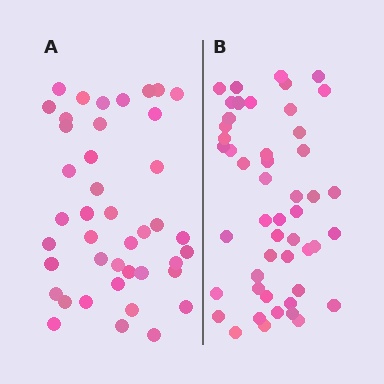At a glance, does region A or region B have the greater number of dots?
Region B (the right region) has more dots.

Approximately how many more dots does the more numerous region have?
Region B has roughly 8 or so more dots than region A.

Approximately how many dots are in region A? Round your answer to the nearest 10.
About 40 dots. (The exact count is 42, which rounds to 40.)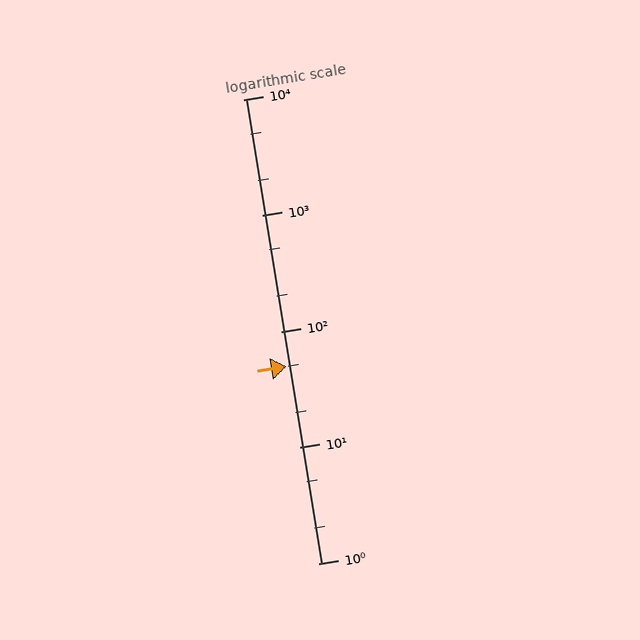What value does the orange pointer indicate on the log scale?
The pointer indicates approximately 50.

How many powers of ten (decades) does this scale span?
The scale spans 4 decades, from 1 to 10000.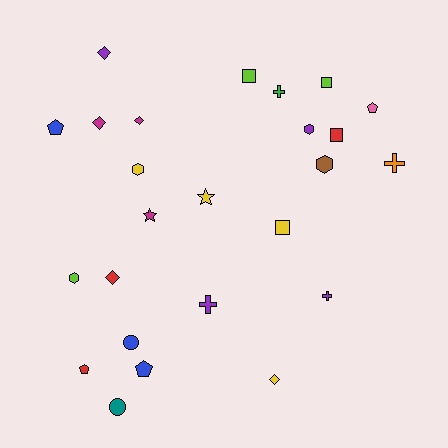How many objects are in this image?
There are 25 objects.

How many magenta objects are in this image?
There are 3 magenta objects.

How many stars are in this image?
There are 2 stars.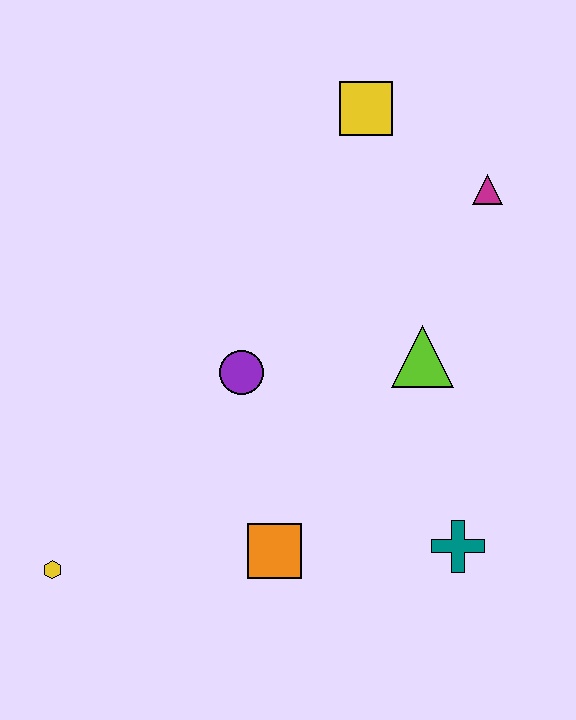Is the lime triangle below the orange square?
No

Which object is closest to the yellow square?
The magenta triangle is closest to the yellow square.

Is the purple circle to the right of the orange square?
No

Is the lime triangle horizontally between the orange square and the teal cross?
Yes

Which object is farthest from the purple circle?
The magenta triangle is farthest from the purple circle.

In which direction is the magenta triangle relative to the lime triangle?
The magenta triangle is above the lime triangle.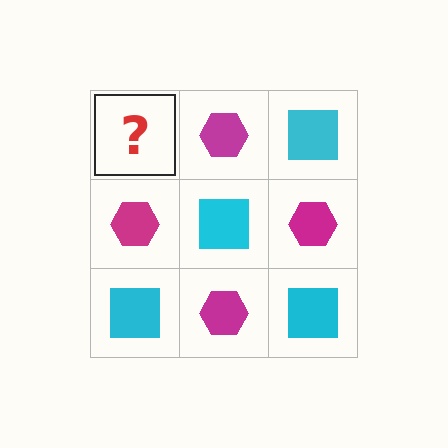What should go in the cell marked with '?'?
The missing cell should contain a cyan square.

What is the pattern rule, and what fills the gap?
The rule is that it alternates cyan square and magenta hexagon in a checkerboard pattern. The gap should be filled with a cyan square.